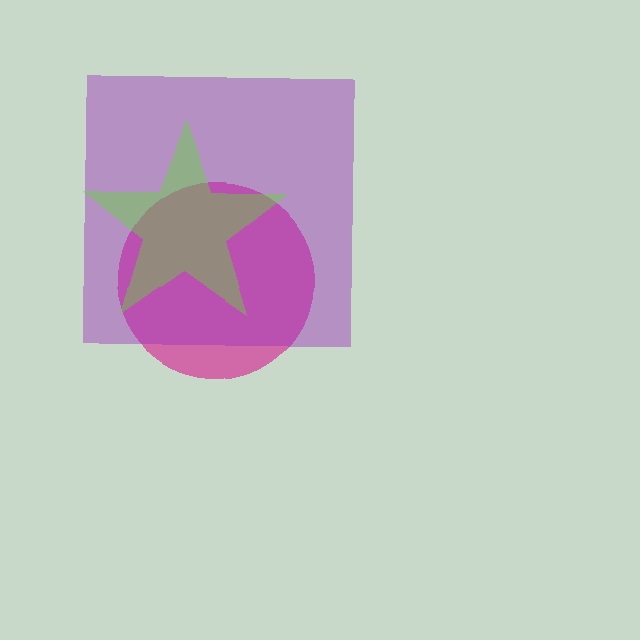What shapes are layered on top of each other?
The layered shapes are: a magenta circle, a purple square, a lime star.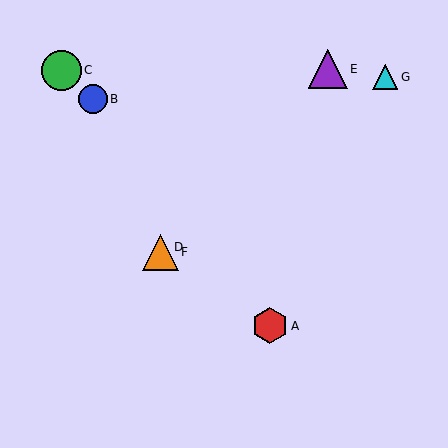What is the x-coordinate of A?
Object A is at x≈270.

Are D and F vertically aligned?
Yes, both are at x≈161.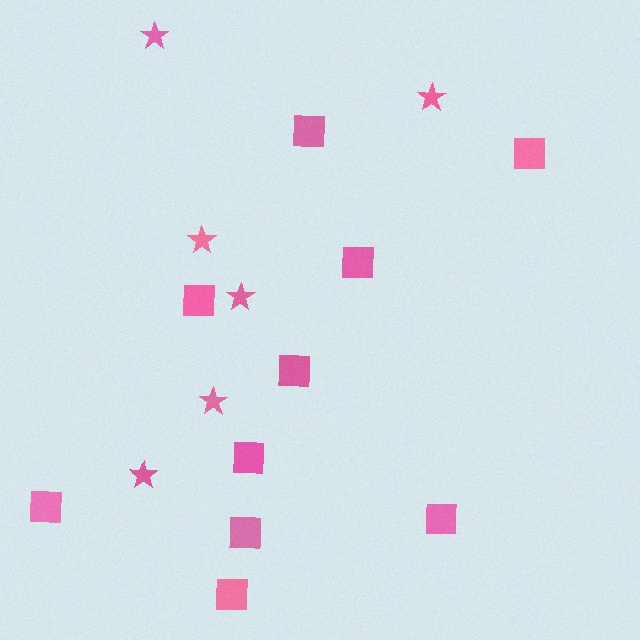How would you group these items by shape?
There are 2 groups: one group of squares (10) and one group of stars (6).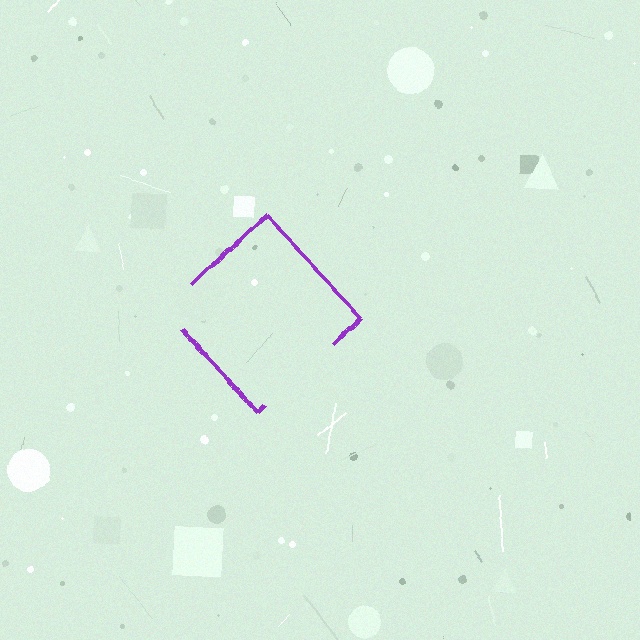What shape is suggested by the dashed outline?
The dashed outline suggests a diamond.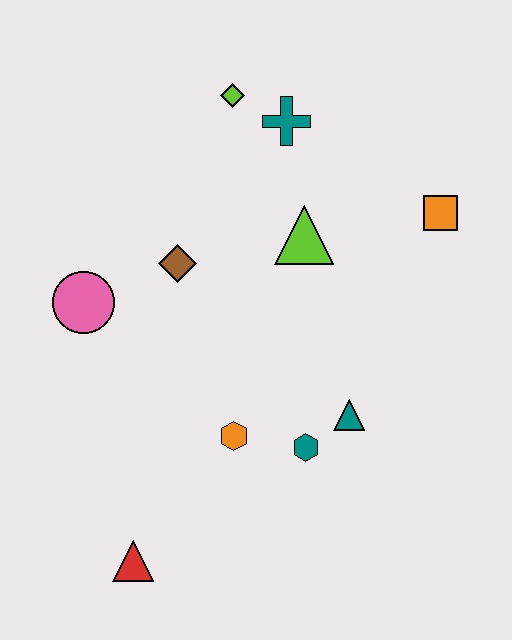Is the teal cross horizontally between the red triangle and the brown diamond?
No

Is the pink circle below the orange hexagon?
No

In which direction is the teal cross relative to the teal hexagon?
The teal cross is above the teal hexagon.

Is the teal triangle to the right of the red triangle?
Yes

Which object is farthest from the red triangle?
The lime diamond is farthest from the red triangle.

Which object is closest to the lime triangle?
The teal cross is closest to the lime triangle.